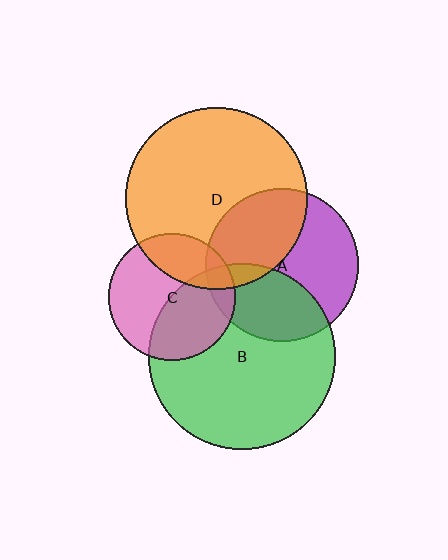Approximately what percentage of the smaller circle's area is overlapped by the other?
Approximately 35%.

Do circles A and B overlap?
Yes.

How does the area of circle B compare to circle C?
Approximately 2.2 times.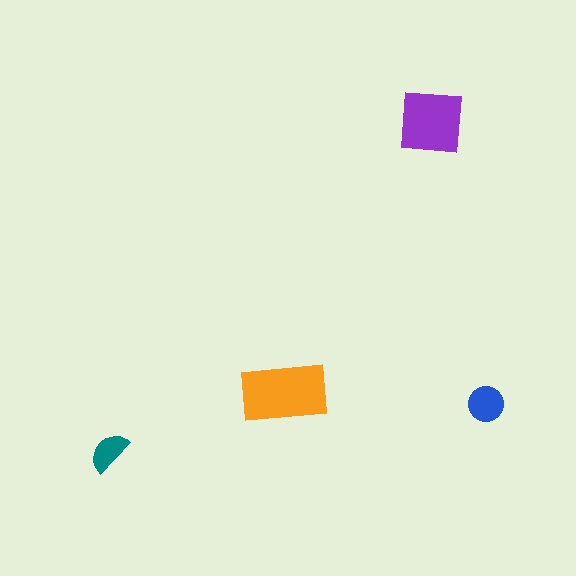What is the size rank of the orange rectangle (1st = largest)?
1st.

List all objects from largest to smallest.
The orange rectangle, the purple square, the blue circle, the teal semicircle.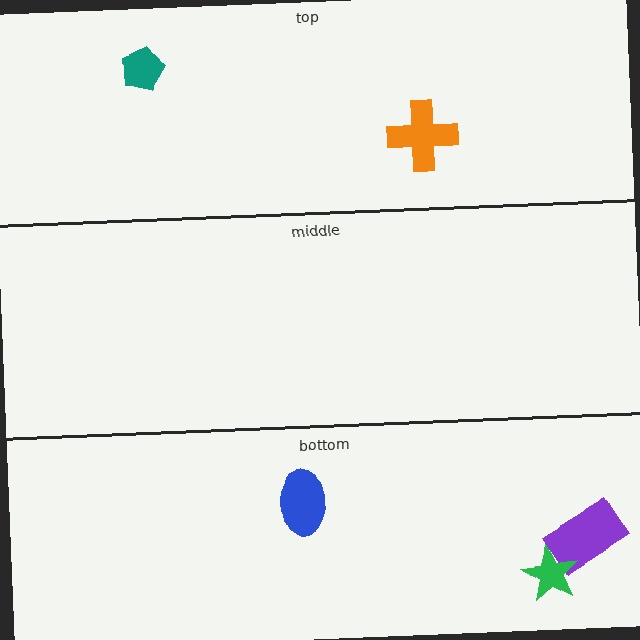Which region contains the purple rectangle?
The bottom region.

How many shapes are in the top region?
2.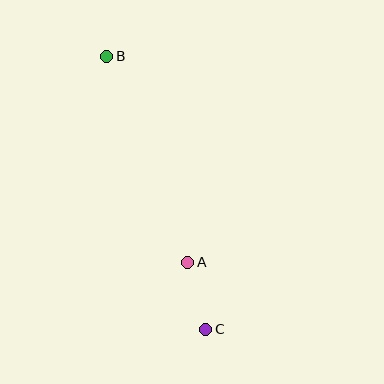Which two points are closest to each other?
Points A and C are closest to each other.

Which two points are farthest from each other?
Points B and C are farthest from each other.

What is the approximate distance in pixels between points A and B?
The distance between A and B is approximately 221 pixels.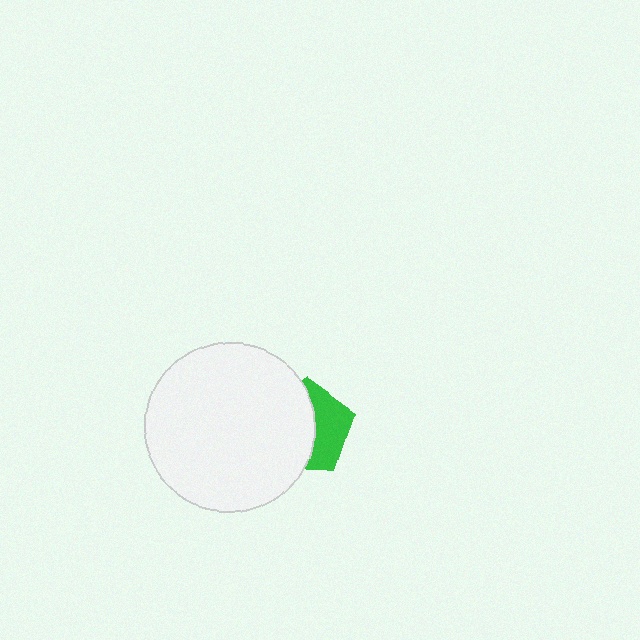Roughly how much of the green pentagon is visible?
A small part of it is visible (roughly 42%).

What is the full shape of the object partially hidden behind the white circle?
The partially hidden object is a green pentagon.